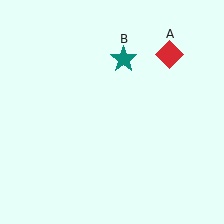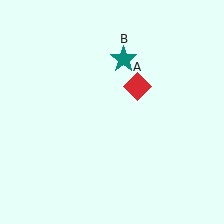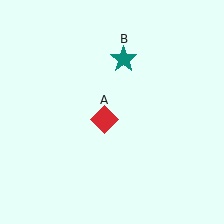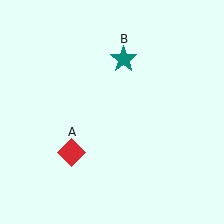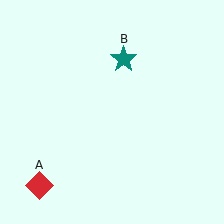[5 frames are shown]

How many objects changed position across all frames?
1 object changed position: red diamond (object A).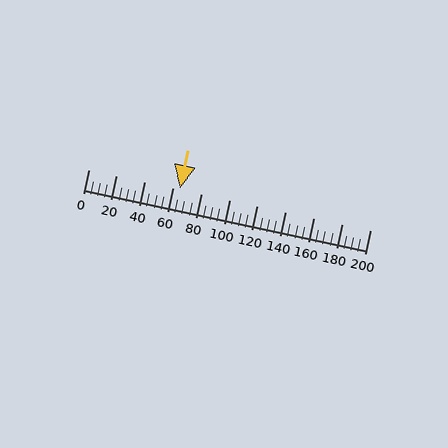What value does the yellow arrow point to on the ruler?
The yellow arrow points to approximately 65.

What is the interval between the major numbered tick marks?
The major tick marks are spaced 20 units apart.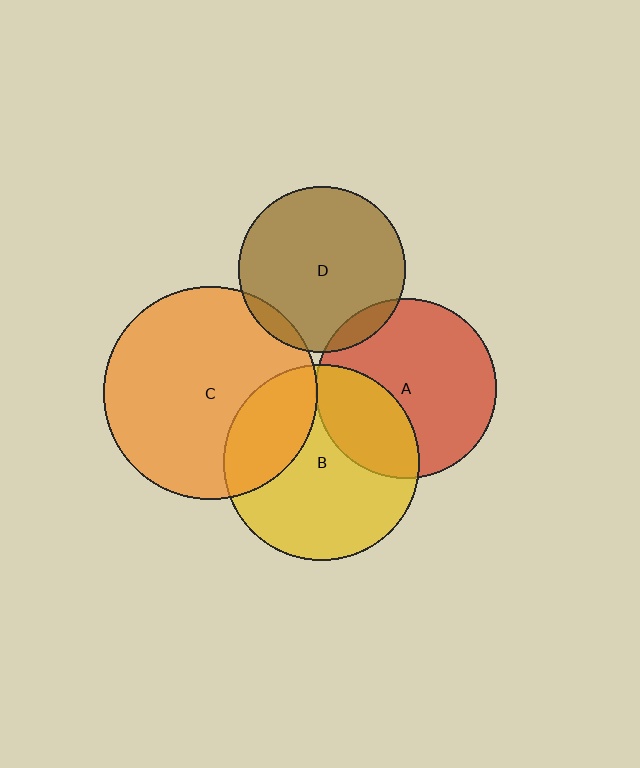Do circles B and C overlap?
Yes.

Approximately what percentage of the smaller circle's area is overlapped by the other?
Approximately 25%.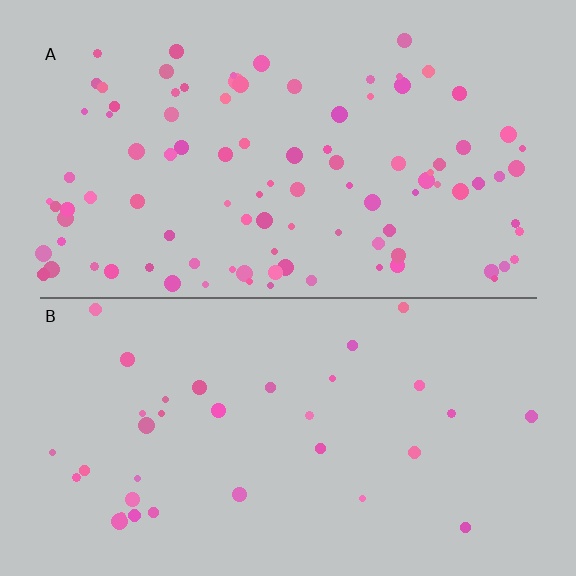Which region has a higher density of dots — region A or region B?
A (the top).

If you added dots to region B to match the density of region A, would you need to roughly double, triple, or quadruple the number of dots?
Approximately triple.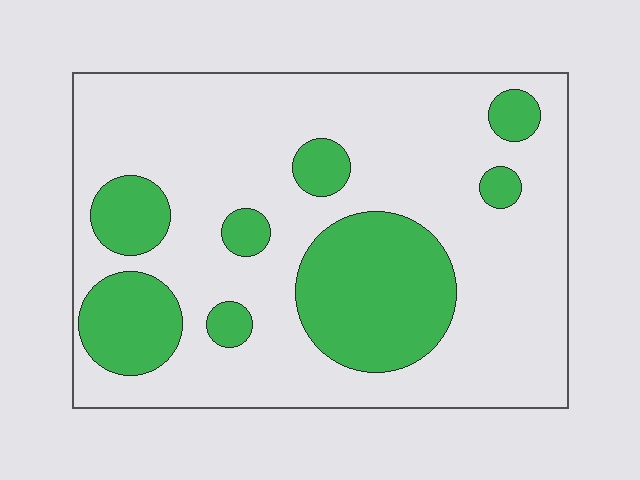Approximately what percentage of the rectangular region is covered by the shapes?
Approximately 25%.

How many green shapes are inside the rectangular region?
8.